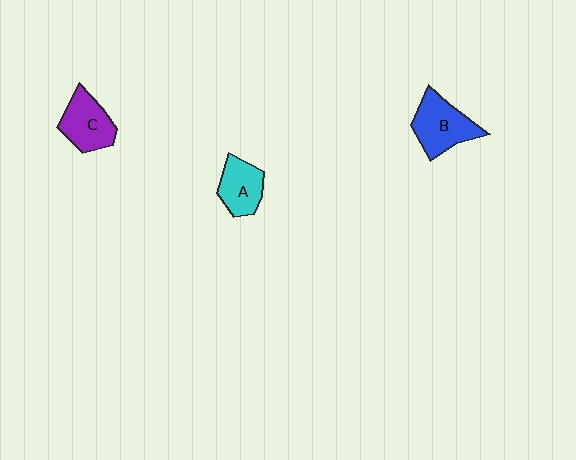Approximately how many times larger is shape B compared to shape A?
Approximately 1.3 times.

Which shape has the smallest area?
Shape A (cyan).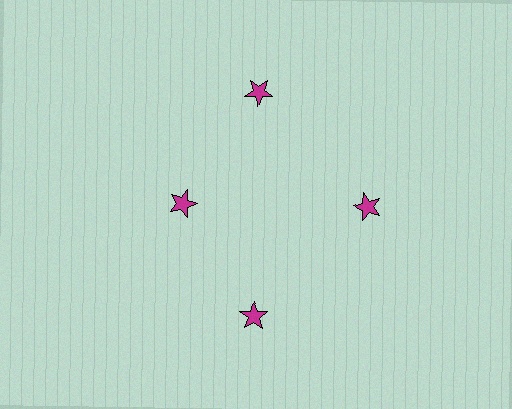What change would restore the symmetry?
The symmetry would be restored by moving it outward, back onto the ring so that all 4 stars sit at equal angles and equal distance from the center.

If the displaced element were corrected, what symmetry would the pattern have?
It would have 4-fold rotational symmetry — the pattern would map onto itself every 90 degrees.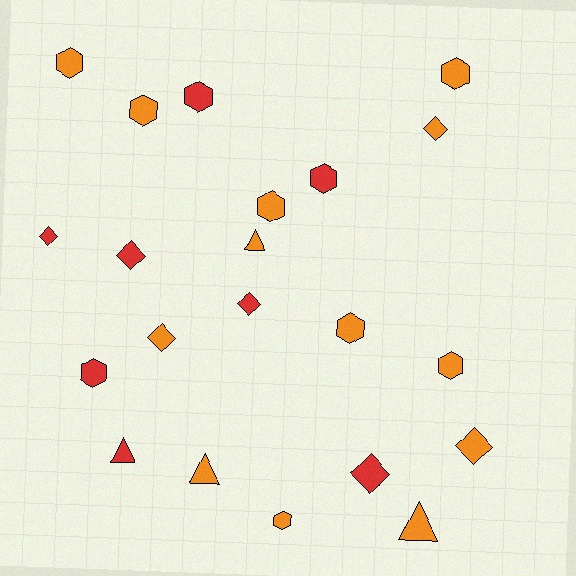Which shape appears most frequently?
Hexagon, with 10 objects.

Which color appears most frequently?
Orange, with 13 objects.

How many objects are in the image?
There are 21 objects.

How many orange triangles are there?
There are 3 orange triangles.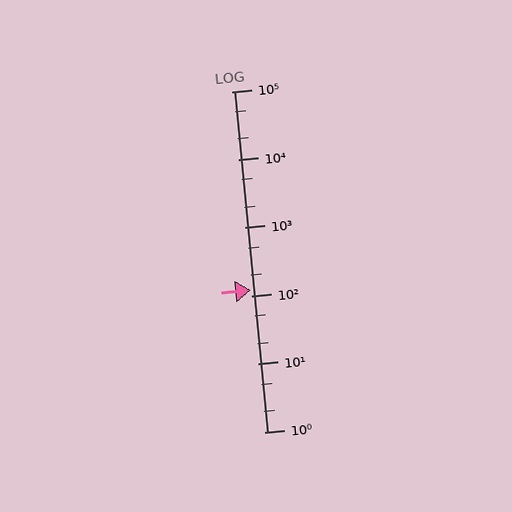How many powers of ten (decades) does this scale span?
The scale spans 5 decades, from 1 to 100000.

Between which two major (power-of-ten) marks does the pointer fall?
The pointer is between 100 and 1000.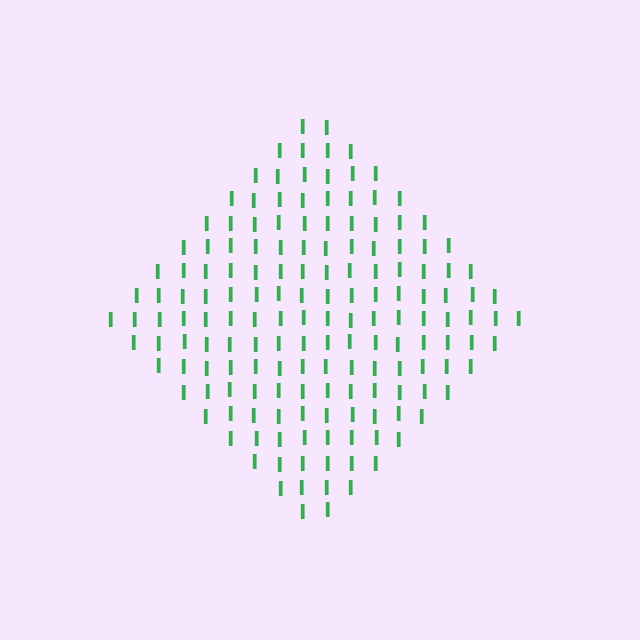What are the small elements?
The small elements are letter I's.